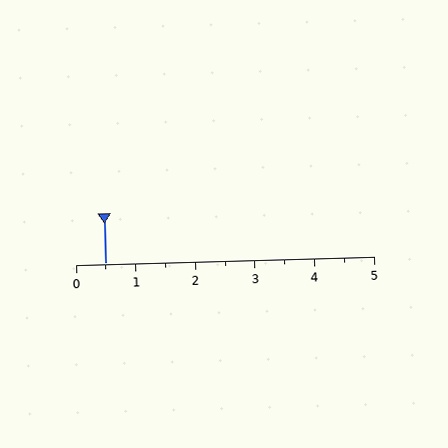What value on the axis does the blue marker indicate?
The marker indicates approximately 0.5.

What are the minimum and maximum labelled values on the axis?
The axis runs from 0 to 5.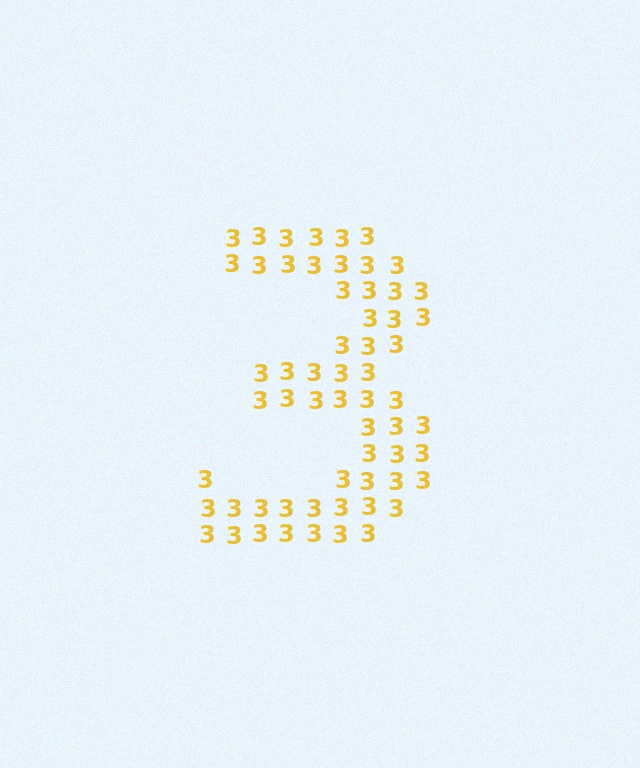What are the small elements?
The small elements are digit 3's.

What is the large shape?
The large shape is the digit 3.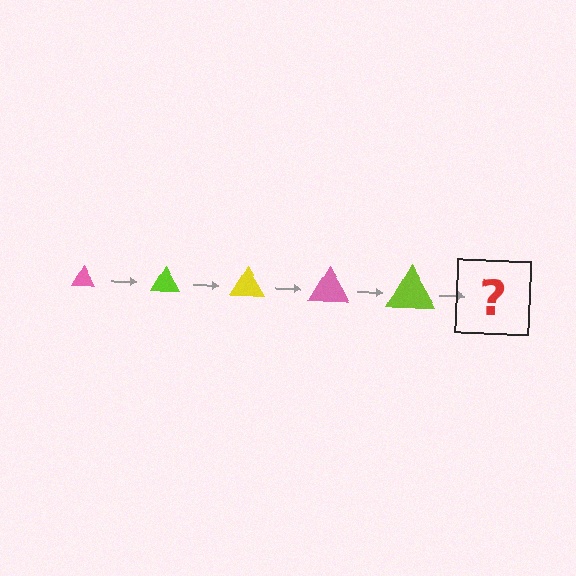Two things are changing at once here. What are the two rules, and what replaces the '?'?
The two rules are that the triangle grows larger each step and the color cycles through pink, lime, and yellow. The '?' should be a yellow triangle, larger than the previous one.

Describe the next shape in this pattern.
It should be a yellow triangle, larger than the previous one.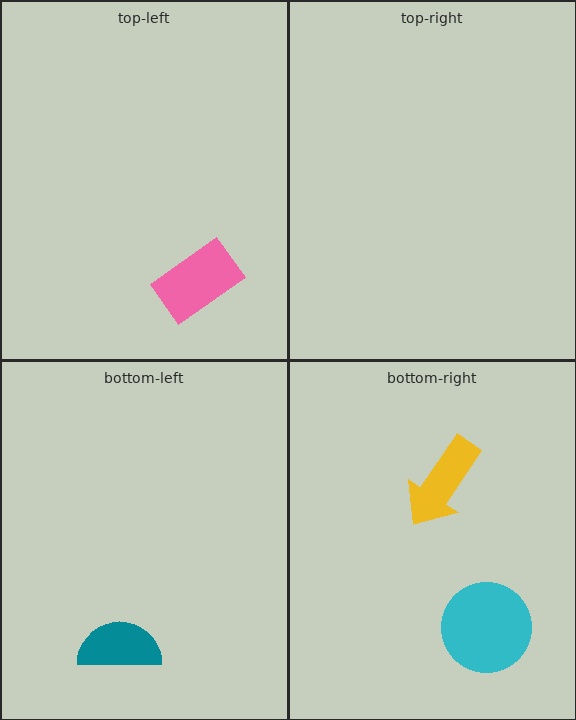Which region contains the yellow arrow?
The bottom-right region.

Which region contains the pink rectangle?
The top-left region.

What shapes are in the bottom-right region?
The yellow arrow, the cyan circle.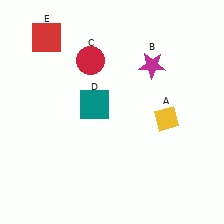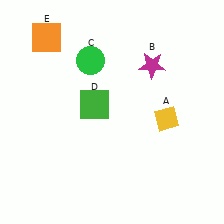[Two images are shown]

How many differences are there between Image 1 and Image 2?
There are 3 differences between the two images.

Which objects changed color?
C changed from red to green. D changed from teal to green. E changed from red to orange.